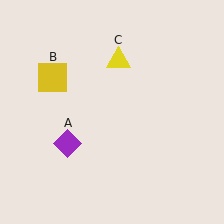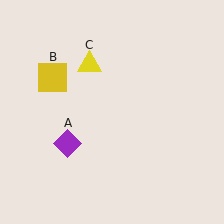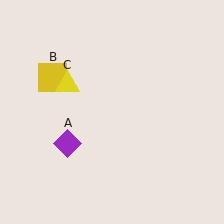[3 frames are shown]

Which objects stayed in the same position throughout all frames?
Purple diamond (object A) and yellow square (object B) remained stationary.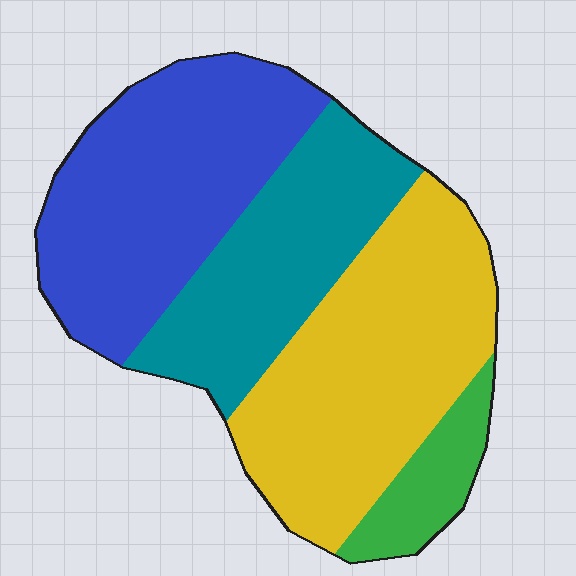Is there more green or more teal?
Teal.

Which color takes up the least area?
Green, at roughly 10%.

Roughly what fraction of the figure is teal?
Teal covers roughly 25% of the figure.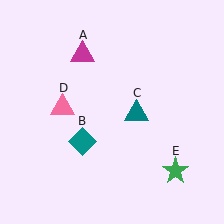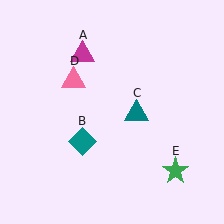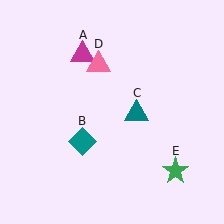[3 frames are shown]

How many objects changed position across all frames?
1 object changed position: pink triangle (object D).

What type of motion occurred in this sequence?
The pink triangle (object D) rotated clockwise around the center of the scene.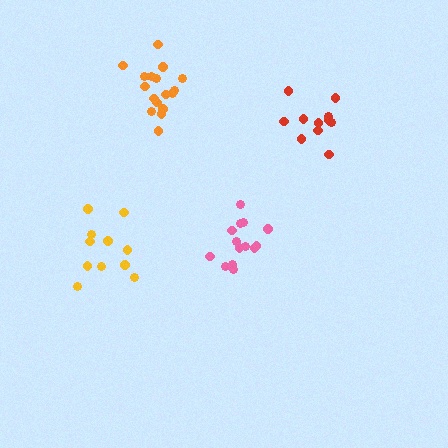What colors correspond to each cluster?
The clusters are colored: yellow, pink, red, orange.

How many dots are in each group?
Group 1: 11 dots, Group 2: 14 dots, Group 3: 11 dots, Group 4: 17 dots (53 total).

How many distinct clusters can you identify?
There are 4 distinct clusters.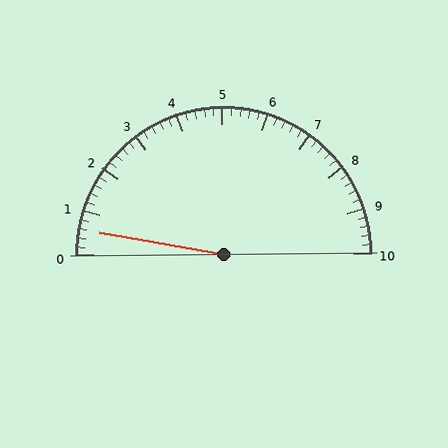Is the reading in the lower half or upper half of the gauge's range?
The reading is in the lower half of the range (0 to 10).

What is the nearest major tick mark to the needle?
The nearest major tick mark is 1.